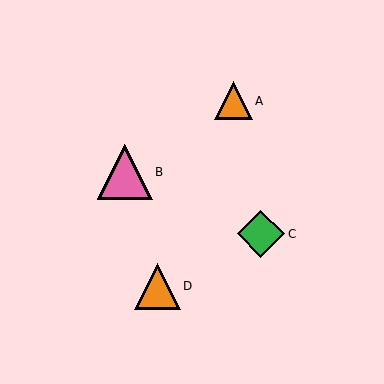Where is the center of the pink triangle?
The center of the pink triangle is at (125, 172).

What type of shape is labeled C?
Shape C is a green diamond.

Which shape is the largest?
The pink triangle (labeled B) is the largest.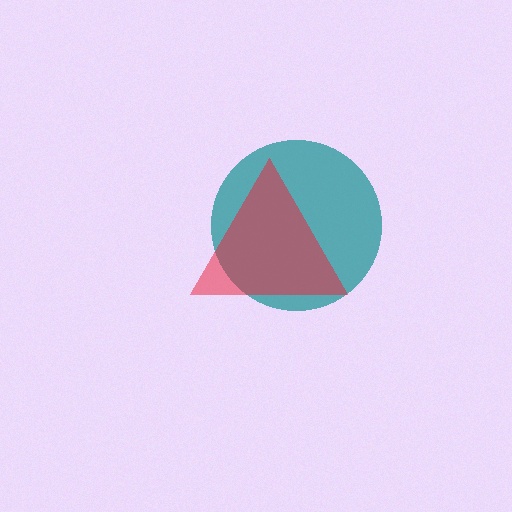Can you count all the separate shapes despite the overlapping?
Yes, there are 2 separate shapes.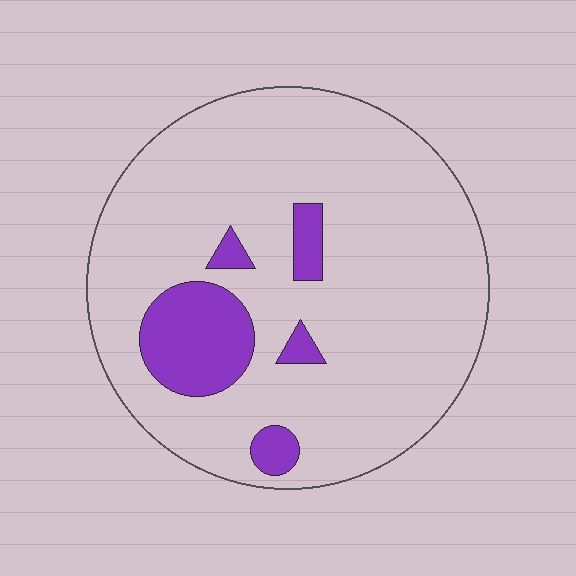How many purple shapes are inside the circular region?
5.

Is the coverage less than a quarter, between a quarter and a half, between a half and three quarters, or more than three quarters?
Less than a quarter.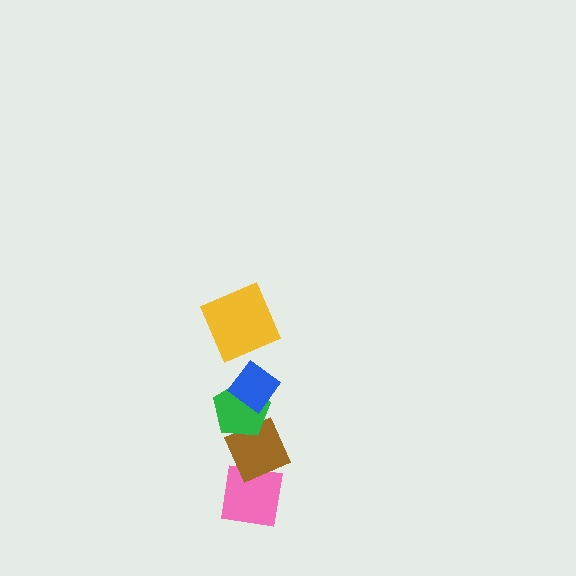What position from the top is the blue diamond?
The blue diamond is 2nd from the top.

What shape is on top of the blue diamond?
The yellow square is on top of the blue diamond.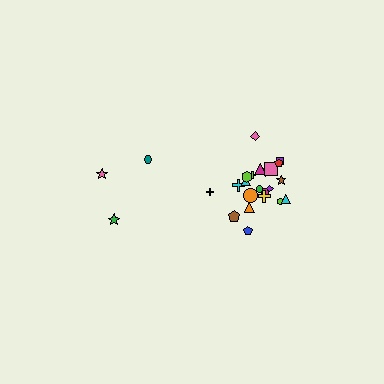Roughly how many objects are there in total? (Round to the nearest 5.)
Roughly 25 objects in total.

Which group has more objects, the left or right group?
The right group.